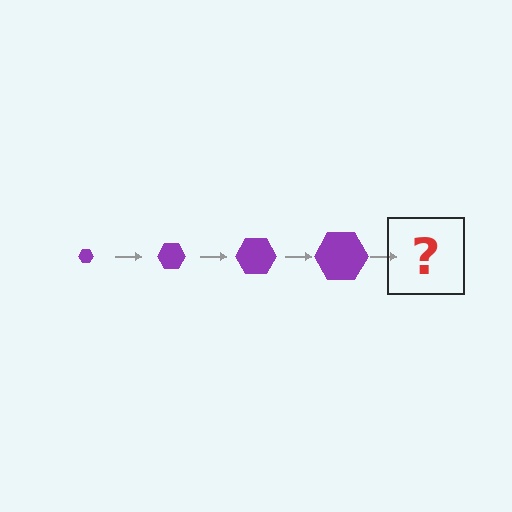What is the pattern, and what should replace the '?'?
The pattern is that the hexagon gets progressively larger each step. The '?' should be a purple hexagon, larger than the previous one.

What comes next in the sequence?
The next element should be a purple hexagon, larger than the previous one.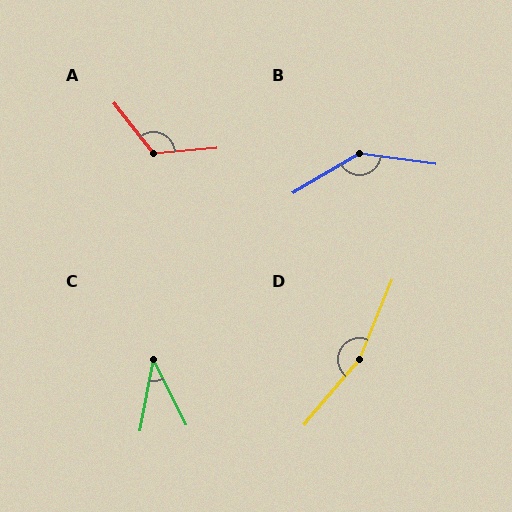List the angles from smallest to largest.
C (36°), A (123°), B (142°), D (163°).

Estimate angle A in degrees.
Approximately 123 degrees.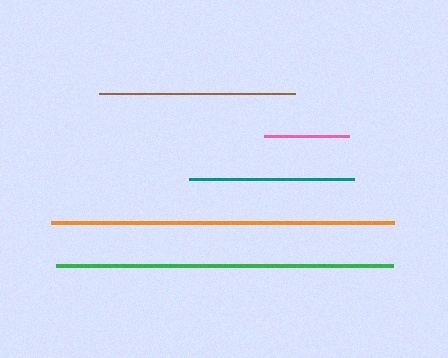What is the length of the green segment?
The green segment is approximately 337 pixels long.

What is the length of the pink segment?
The pink segment is approximately 85 pixels long.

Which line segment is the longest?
The orange line is the longest at approximately 343 pixels.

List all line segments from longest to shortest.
From longest to shortest: orange, green, brown, teal, pink.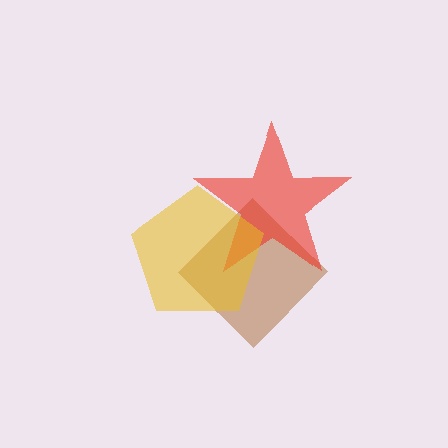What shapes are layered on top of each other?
The layered shapes are: a brown diamond, a red star, a yellow pentagon.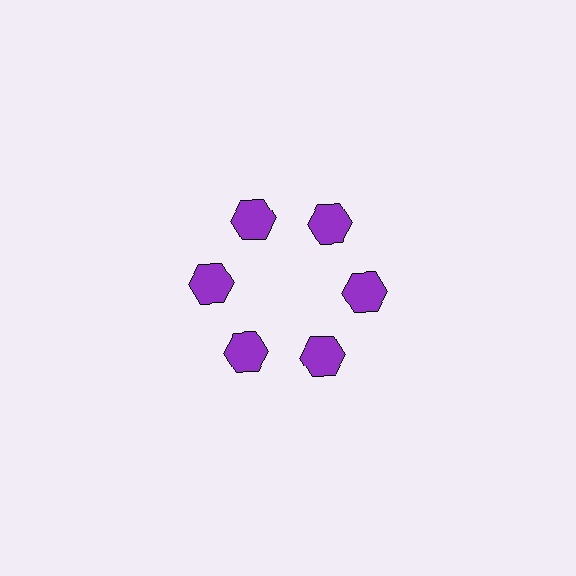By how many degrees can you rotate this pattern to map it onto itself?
The pattern maps onto itself every 60 degrees of rotation.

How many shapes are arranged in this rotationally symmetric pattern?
There are 6 shapes, arranged in 6 groups of 1.